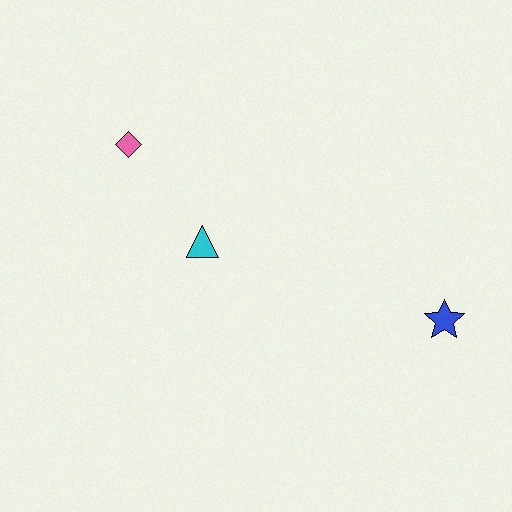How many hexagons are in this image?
There are no hexagons.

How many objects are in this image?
There are 3 objects.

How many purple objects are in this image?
There are no purple objects.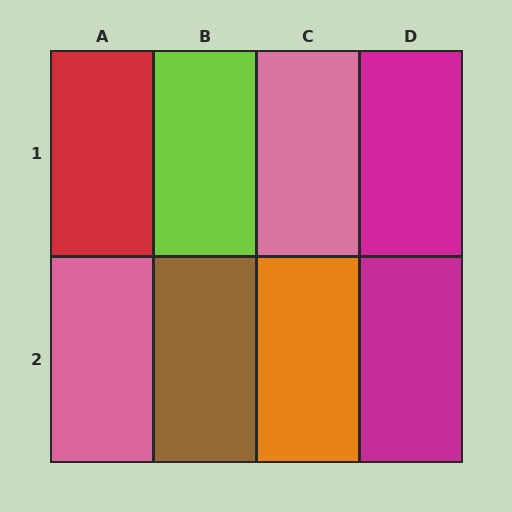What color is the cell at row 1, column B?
Lime.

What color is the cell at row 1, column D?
Magenta.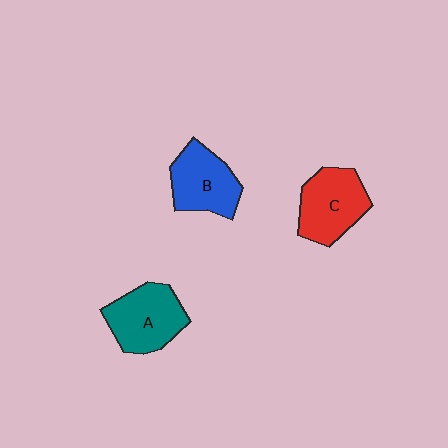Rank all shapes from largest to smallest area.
From largest to smallest: A (teal), C (red), B (blue).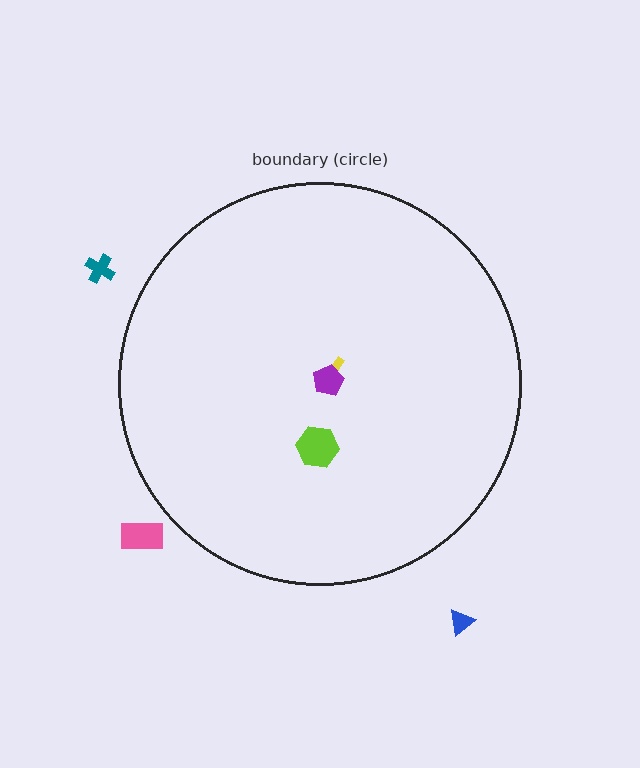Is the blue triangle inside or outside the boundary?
Outside.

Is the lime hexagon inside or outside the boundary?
Inside.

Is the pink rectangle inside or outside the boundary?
Outside.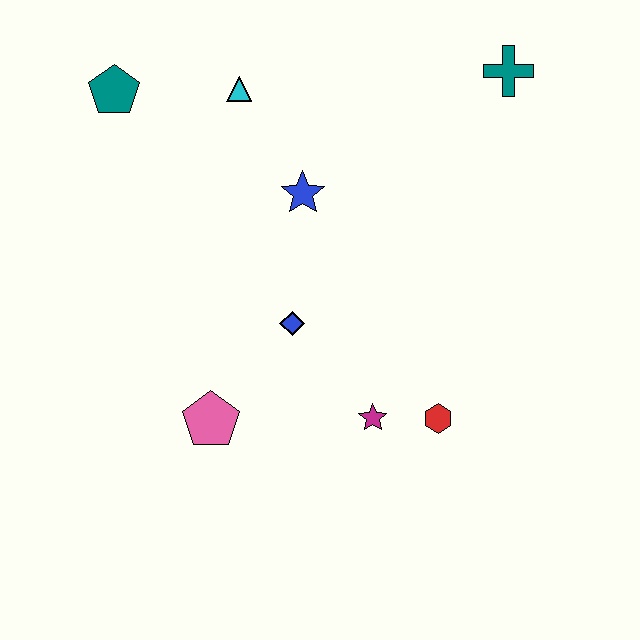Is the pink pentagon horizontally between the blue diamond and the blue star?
No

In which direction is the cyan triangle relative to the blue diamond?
The cyan triangle is above the blue diamond.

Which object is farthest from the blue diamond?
The teal cross is farthest from the blue diamond.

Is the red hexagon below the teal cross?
Yes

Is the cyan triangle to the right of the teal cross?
No